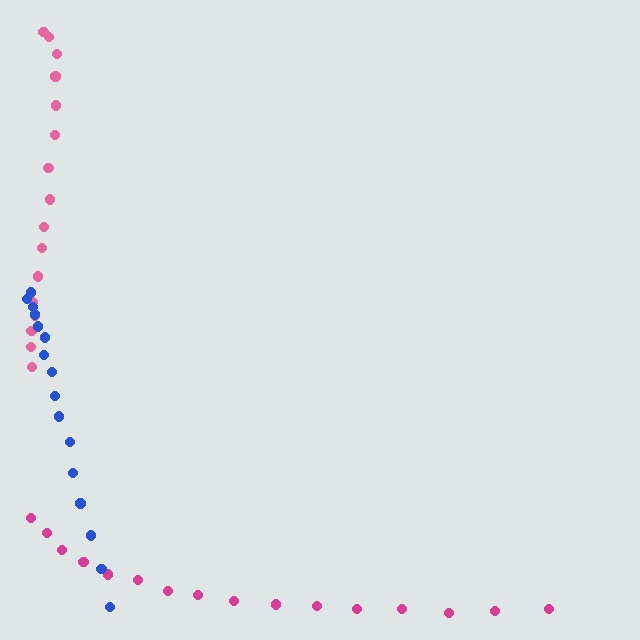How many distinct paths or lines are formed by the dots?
There are 3 distinct paths.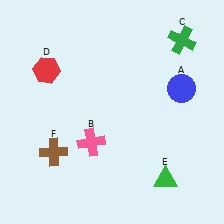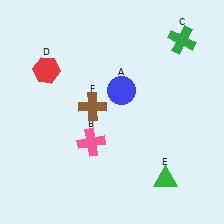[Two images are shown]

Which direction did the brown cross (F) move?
The brown cross (F) moved up.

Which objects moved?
The objects that moved are: the blue circle (A), the brown cross (F).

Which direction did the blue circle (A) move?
The blue circle (A) moved left.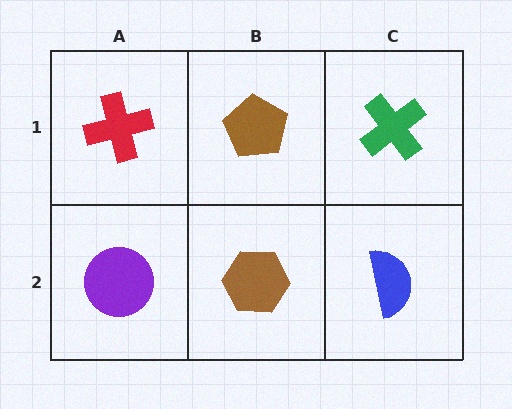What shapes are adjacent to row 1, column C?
A blue semicircle (row 2, column C), a brown pentagon (row 1, column B).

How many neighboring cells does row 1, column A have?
2.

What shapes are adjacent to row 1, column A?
A purple circle (row 2, column A), a brown pentagon (row 1, column B).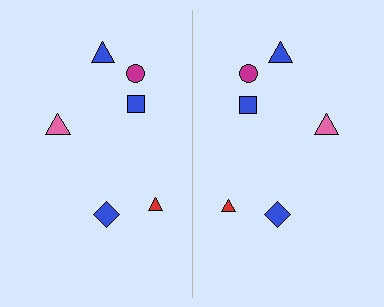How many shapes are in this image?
There are 12 shapes in this image.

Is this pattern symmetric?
Yes, this pattern has bilateral (reflection) symmetry.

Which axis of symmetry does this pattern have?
The pattern has a vertical axis of symmetry running through the center of the image.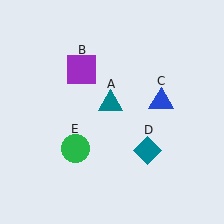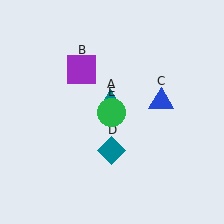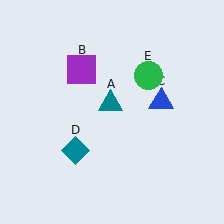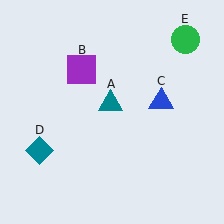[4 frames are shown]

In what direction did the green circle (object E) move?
The green circle (object E) moved up and to the right.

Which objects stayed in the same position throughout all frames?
Teal triangle (object A) and purple square (object B) and blue triangle (object C) remained stationary.